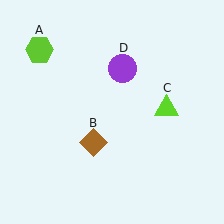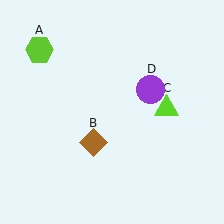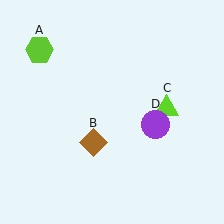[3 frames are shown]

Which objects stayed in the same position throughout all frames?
Lime hexagon (object A) and brown diamond (object B) and lime triangle (object C) remained stationary.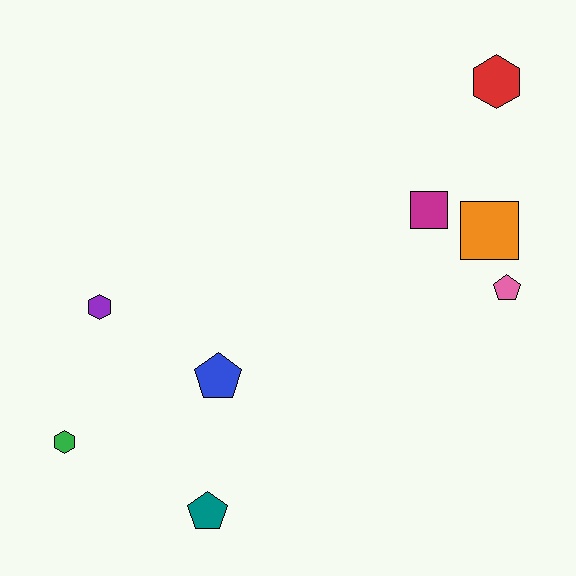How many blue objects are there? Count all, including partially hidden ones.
There is 1 blue object.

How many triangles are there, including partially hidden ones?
There are no triangles.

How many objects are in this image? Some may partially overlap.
There are 8 objects.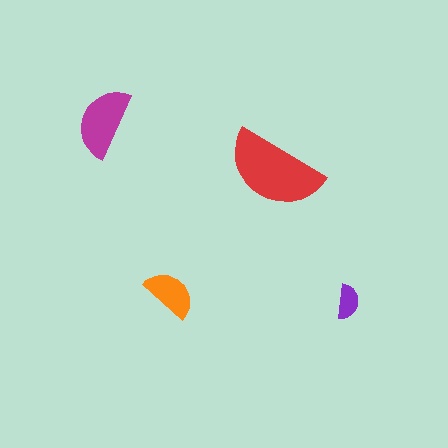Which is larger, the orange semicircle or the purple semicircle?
The orange one.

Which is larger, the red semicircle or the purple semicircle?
The red one.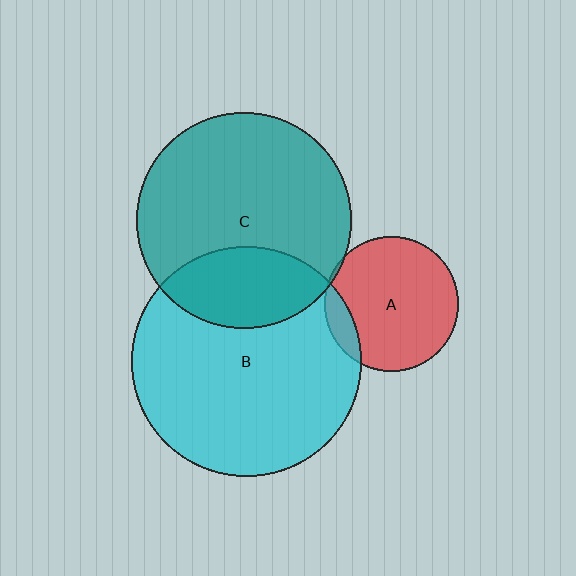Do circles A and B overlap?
Yes.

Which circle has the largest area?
Circle B (cyan).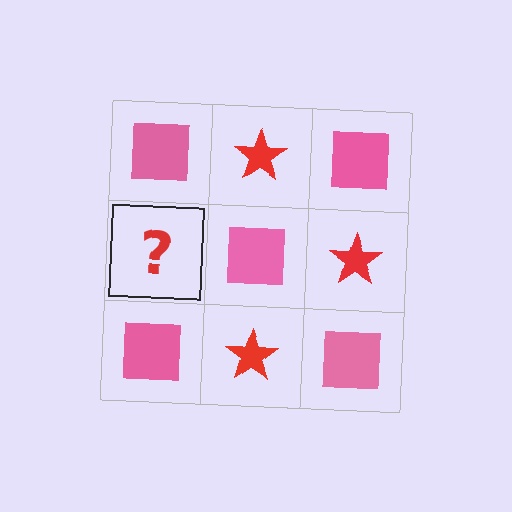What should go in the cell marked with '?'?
The missing cell should contain a red star.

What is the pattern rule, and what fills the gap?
The rule is that it alternates pink square and red star in a checkerboard pattern. The gap should be filled with a red star.